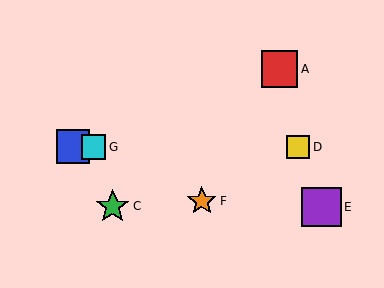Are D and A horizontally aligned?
No, D is at y≈147 and A is at y≈69.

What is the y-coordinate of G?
Object G is at y≈147.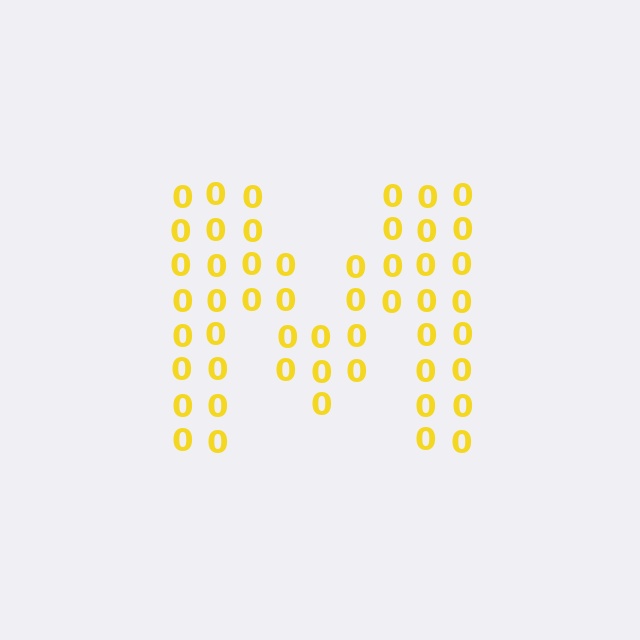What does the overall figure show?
The overall figure shows the letter M.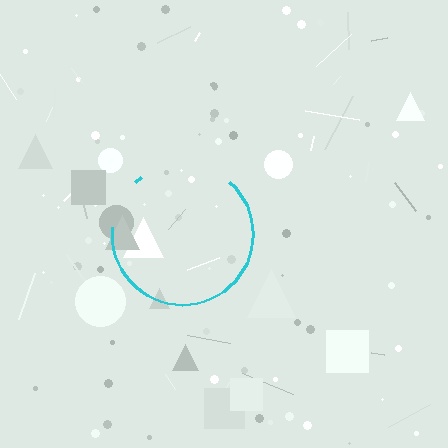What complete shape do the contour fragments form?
The contour fragments form a circle.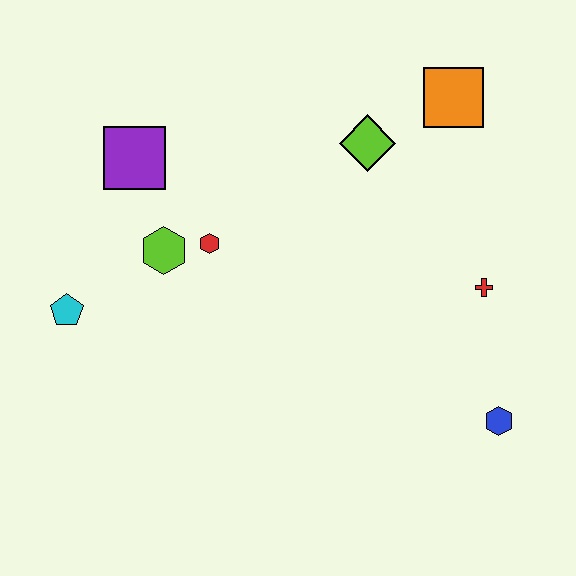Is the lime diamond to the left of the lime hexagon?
No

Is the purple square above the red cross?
Yes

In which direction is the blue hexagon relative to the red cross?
The blue hexagon is below the red cross.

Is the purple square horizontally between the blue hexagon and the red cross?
No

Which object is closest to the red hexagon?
The lime hexagon is closest to the red hexagon.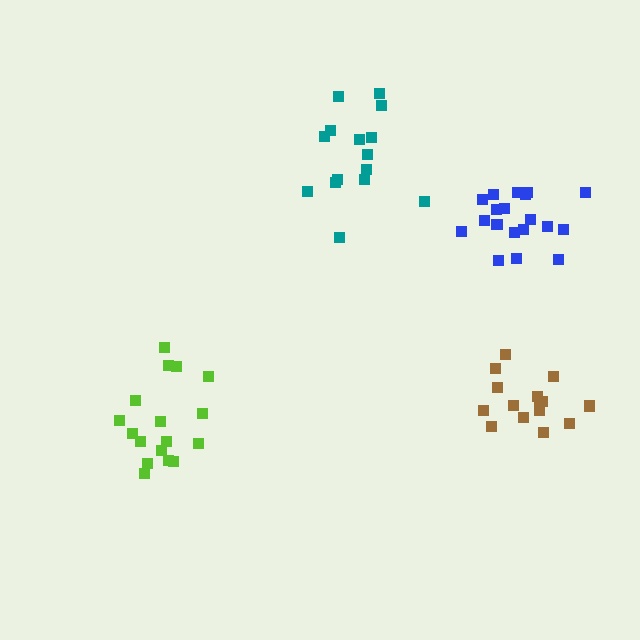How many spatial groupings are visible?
There are 4 spatial groupings.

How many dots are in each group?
Group 1: 17 dots, Group 2: 19 dots, Group 3: 15 dots, Group 4: 15 dots (66 total).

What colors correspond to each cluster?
The clusters are colored: lime, blue, brown, teal.